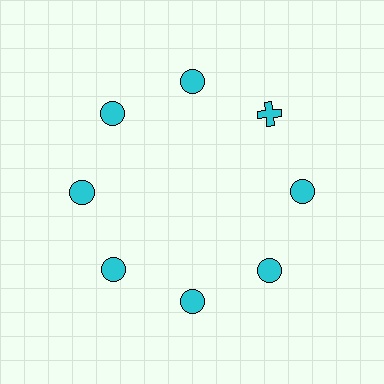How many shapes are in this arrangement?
There are 8 shapes arranged in a ring pattern.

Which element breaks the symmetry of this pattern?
The cyan cross at roughly the 2 o'clock position breaks the symmetry. All other shapes are cyan circles.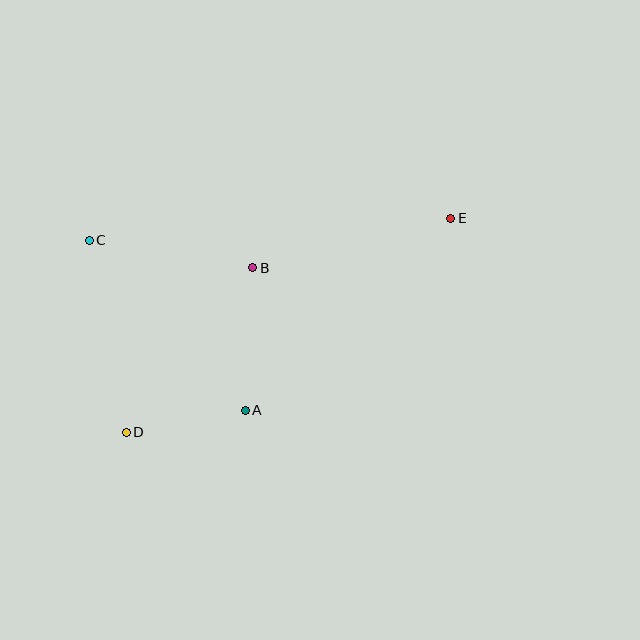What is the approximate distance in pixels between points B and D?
The distance between B and D is approximately 207 pixels.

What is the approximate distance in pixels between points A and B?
The distance between A and B is approximately 143 pixels.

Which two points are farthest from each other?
Points D and E are farthest from each other.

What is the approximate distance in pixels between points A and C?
The distance between A and C is approximately 231 pixels.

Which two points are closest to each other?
Points A and D are closest to each other.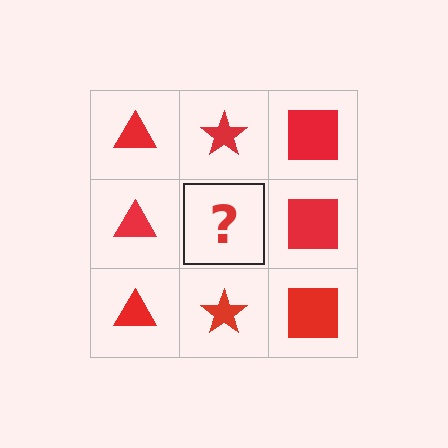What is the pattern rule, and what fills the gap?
The rule is that each column has a consistent shape. The gap should be filled with a red star.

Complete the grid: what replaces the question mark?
The question mark should be replaced with a red star.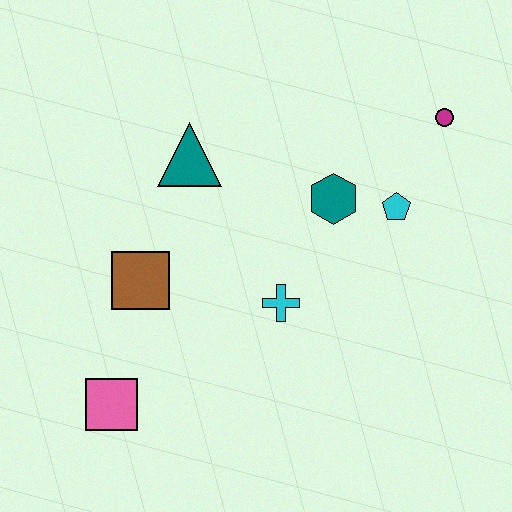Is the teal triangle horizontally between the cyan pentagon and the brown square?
Yes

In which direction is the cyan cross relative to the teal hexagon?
The cyan cross is below the teal hexagon.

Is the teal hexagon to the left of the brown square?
No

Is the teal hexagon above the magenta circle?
No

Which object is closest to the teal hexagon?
The cyan pentagon is closest to the teal hexagon.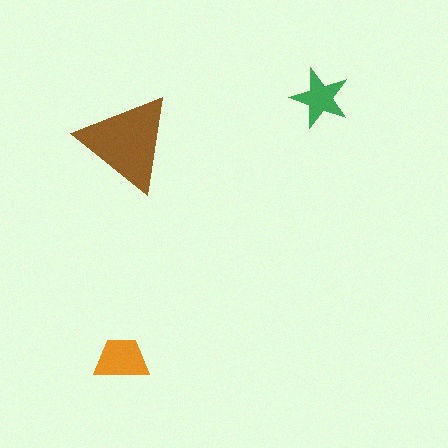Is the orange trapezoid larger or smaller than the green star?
Larger.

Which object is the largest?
The brown triangle.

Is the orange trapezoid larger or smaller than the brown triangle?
Smaller.